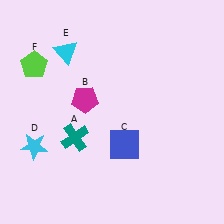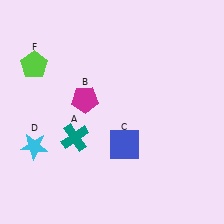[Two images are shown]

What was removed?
The cyan triangle (E) was removed in Image 2.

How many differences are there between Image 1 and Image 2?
There is 1 difference between the two images.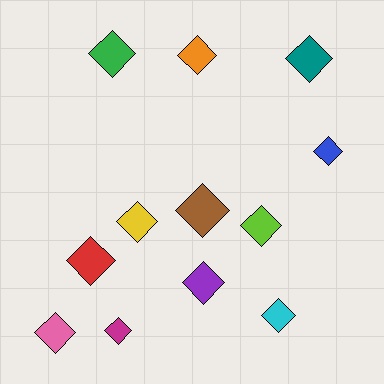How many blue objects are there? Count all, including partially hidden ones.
There is 1 blue object.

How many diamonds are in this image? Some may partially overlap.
There are 12 diamonds.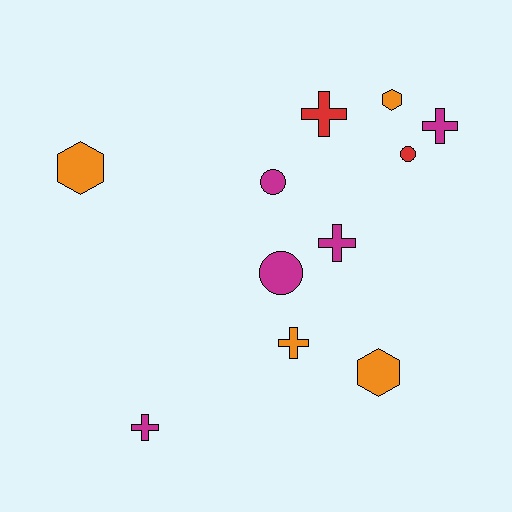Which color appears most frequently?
Magenta, with 5 objects.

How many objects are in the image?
There are 11 objects.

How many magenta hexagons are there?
There are no magenta hexagons.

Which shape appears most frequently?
Cross, with 5 objects.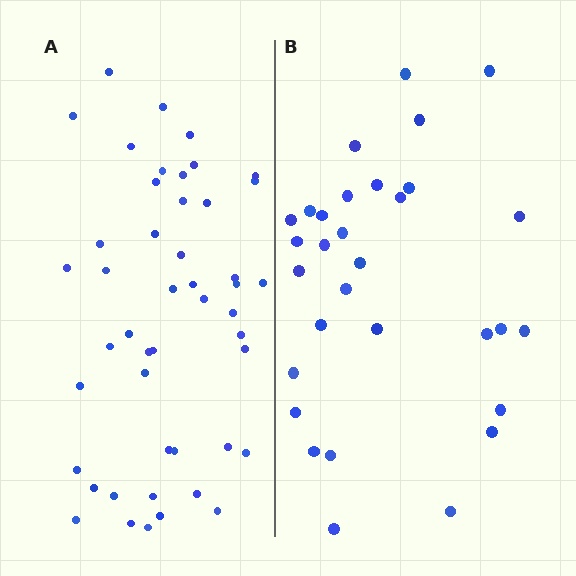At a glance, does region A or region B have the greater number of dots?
Region A (the left region) has more dots.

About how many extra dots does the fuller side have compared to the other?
Region A has approximately 15 more dots than region B.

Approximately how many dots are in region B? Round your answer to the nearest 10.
About 30 dots. (The exact count is 31, which rounds to 30.)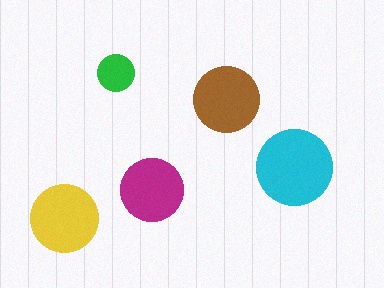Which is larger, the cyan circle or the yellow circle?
The cyan one.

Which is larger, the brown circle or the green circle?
The brown one.